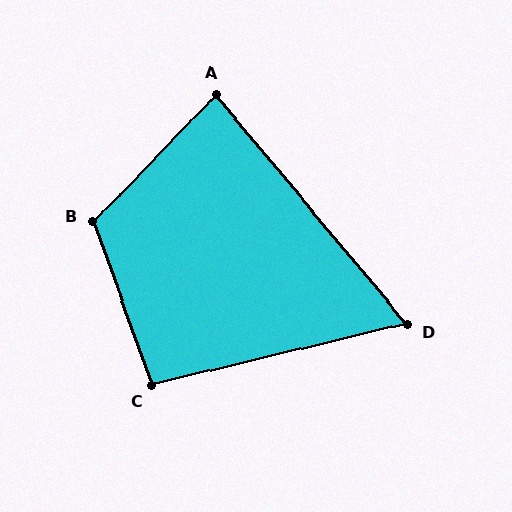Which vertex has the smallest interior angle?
D, at approximately 64 degrees.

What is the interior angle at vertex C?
Approximately 96 degrees (obtuse).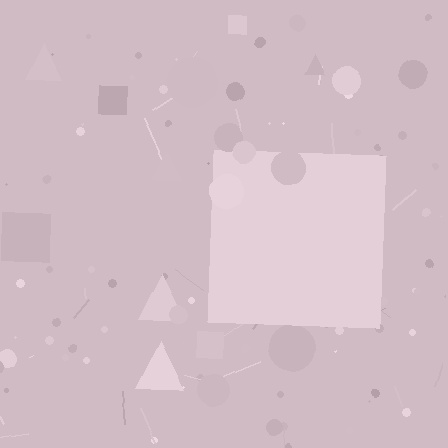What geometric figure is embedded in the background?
A square is embedded in the background.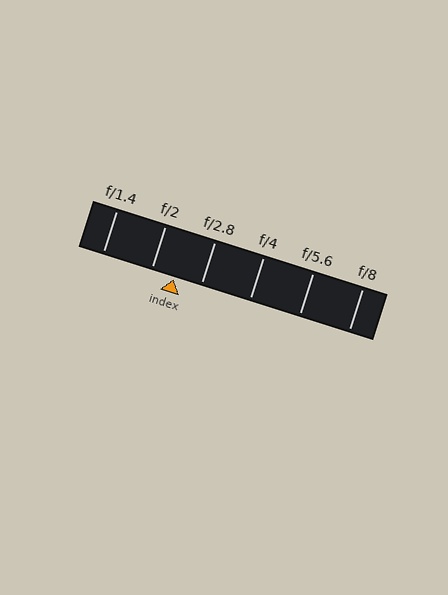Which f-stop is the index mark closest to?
The index mark is closest to f/2.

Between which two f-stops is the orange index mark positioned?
The index mark is between f/2 and f/2.8.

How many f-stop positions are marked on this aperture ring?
There are 6 f-stop positions marked.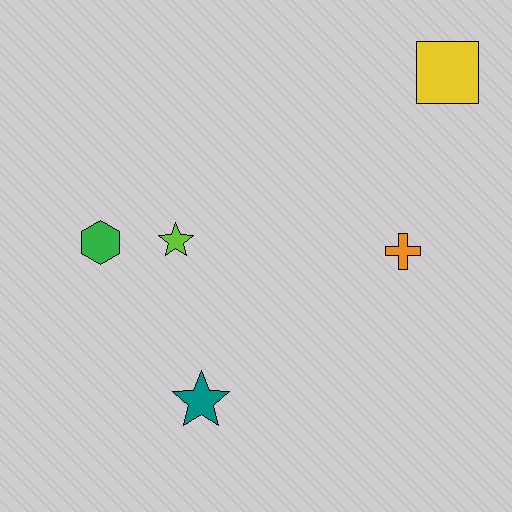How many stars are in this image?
There are 2 stars.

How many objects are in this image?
There are 5 objects.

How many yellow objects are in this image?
There is 1 yellow object.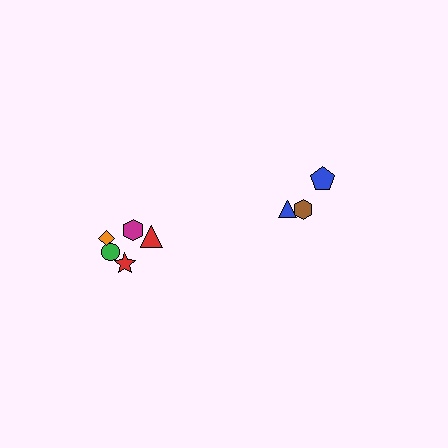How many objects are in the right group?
There are 3 objects.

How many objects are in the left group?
There are 5 objects.